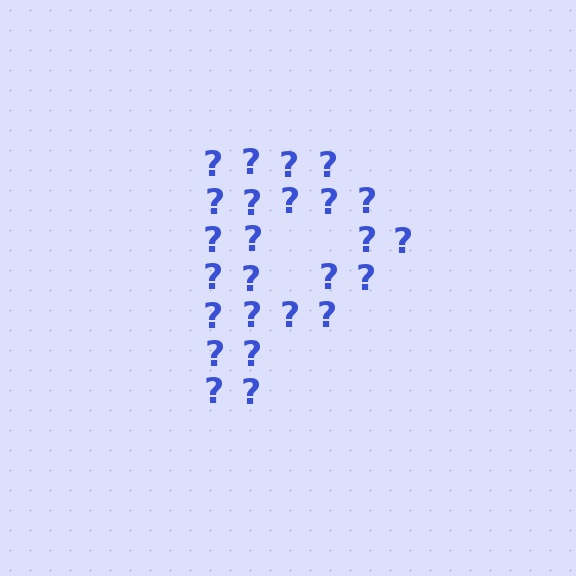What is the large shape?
The large shape is the letter P.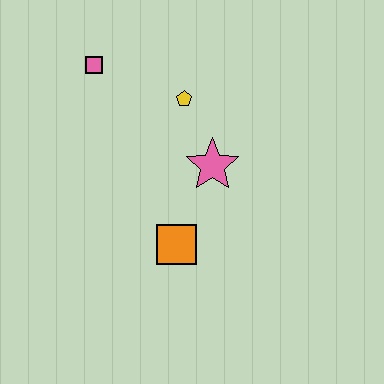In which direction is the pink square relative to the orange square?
The pink square is above the orange square.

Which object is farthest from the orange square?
The pink square is farthest from the orange square.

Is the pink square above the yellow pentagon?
Yes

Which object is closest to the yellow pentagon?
The pink star is closest to the yellow pentagon.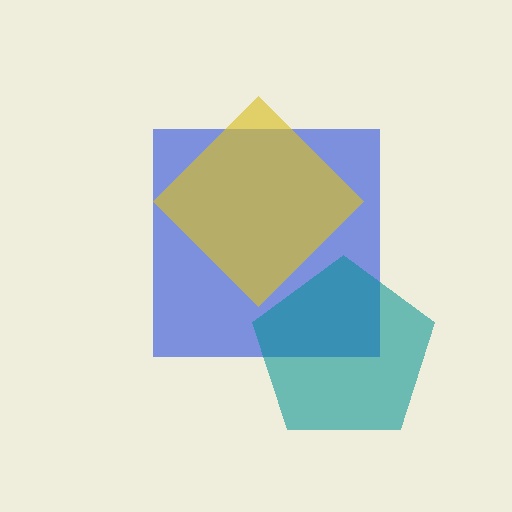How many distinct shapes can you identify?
There are 3 distinct shapes: a blue square, a teal pentagon, a yellow diamond.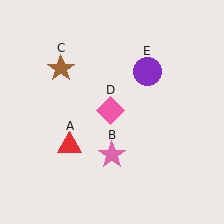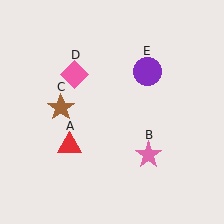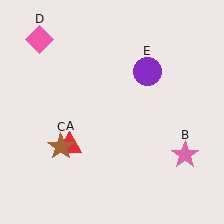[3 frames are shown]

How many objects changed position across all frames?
3 objects changed position: pink star (object B), brown star (object C), pink diamond (object D).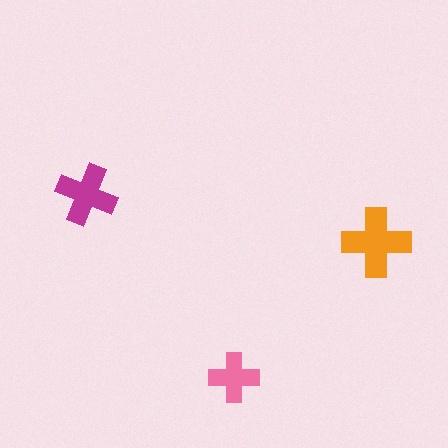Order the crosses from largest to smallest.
the orange one, the magenta one, the pink one.